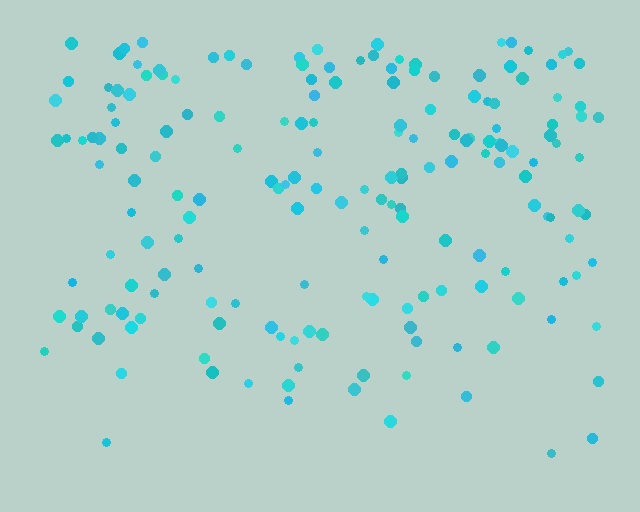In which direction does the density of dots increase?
From bottom to top, with the top side densest.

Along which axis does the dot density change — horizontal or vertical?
Vertical.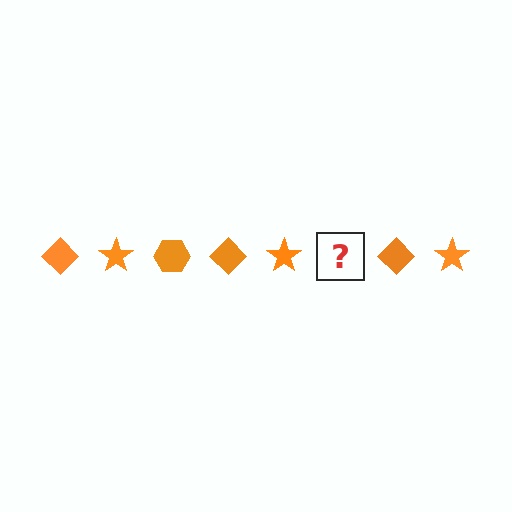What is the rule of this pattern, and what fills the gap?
The rule is that the pattern cycles through diamond, star, hexagon shapes in orange. The gap should be filled with an orange hexagon.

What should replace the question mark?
The question mark should be replaced with an orange hexagon.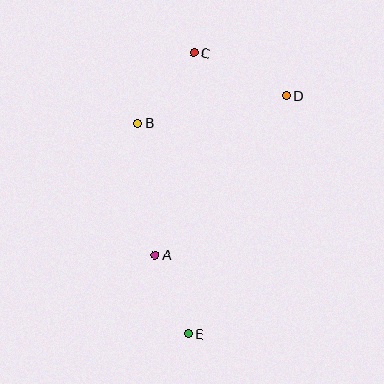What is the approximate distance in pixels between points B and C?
The distance between B and C is approximately 90 pixels.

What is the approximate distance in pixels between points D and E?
The distance between D and E is approximately 257 pixels.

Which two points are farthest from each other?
Points C and E are farthest from each other.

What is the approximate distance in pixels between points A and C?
The distance between A and C is approximately 206 pixels.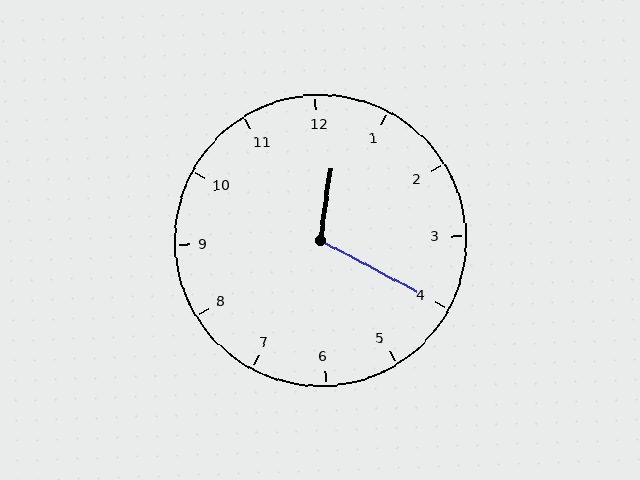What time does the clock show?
12:20.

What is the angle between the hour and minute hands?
Approximately 110 degrees.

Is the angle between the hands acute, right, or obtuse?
It is obtuse.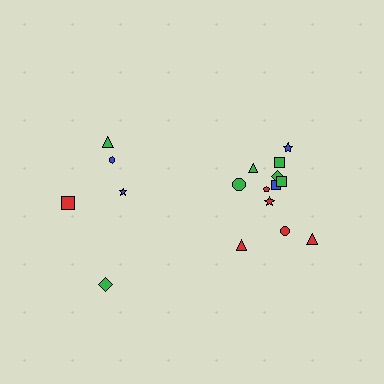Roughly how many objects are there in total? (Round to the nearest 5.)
Roughly 15 objects in total.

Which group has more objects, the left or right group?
The right group.